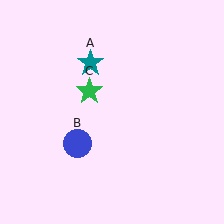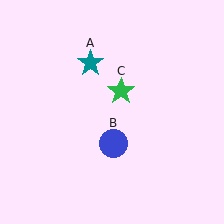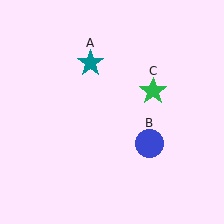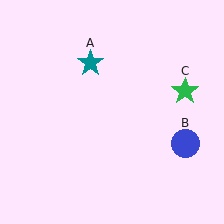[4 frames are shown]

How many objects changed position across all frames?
2 objects changed position: blue circle (object B), green star (object C).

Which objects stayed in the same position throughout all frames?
Teal star (object A) remained stationary.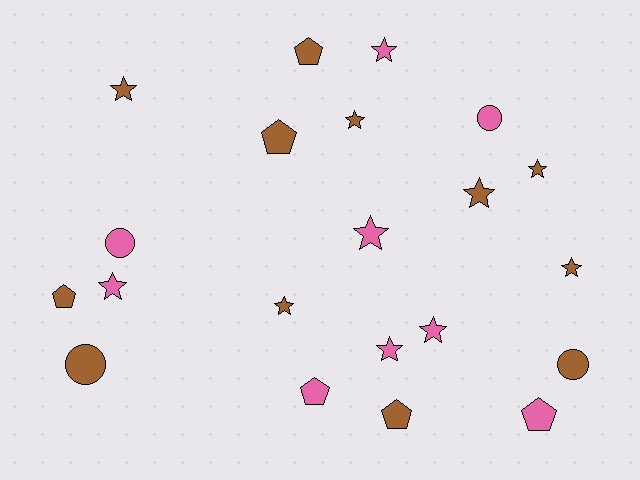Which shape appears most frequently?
Star, with 11 objects.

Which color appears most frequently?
Brown, with 12 objects.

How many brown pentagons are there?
There are 4 brown pentagons.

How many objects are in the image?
There are 21 objects.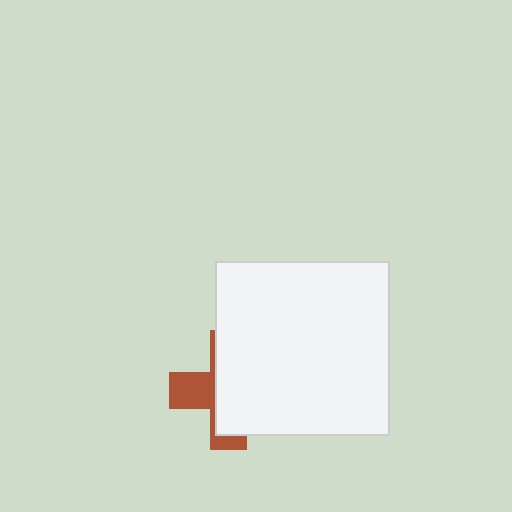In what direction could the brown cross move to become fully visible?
The brown cross could move left. That would shift it out from behind the white square entirely.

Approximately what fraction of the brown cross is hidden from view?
Roughly 65% of the brown cross is hidden behind the white square.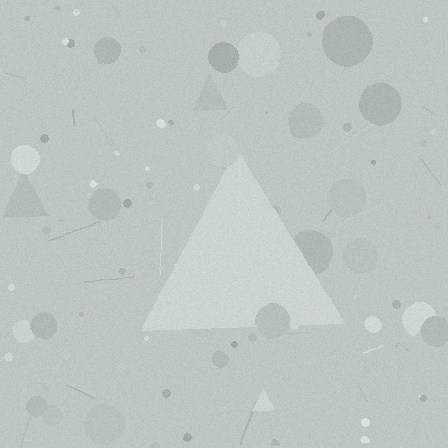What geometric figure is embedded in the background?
A triangle is embedded in the background.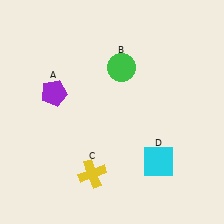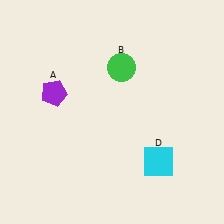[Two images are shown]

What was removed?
The yellow cross (C) was removed in Image 2.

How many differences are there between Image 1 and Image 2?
There is 1 difference between the two images.